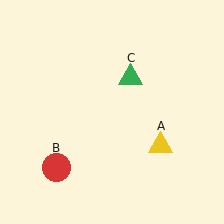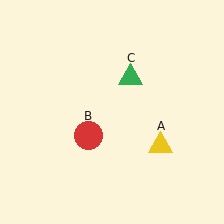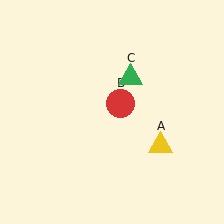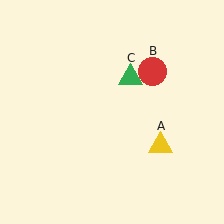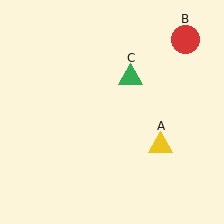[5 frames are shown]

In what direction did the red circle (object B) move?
The red circle (object B) moved up and to the right.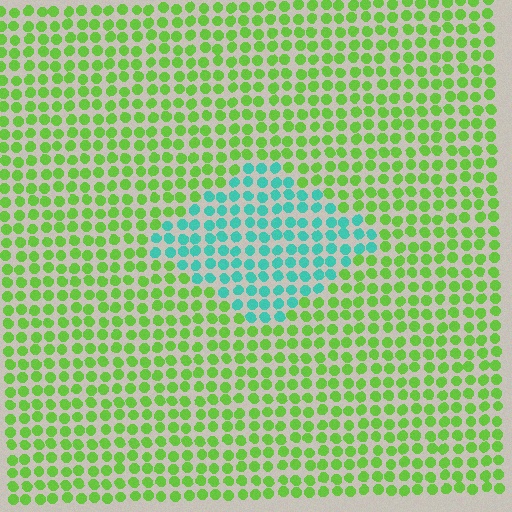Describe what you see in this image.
The image is filled with small lime elements in a uniform arrangement. A diamond-shaped region is visible where the elements are tinted to a slightly different hue, forming a subtle color boundary.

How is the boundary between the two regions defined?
The boundary is defined purely by a slight shift in hue (about 67 degrees). Spacing, size, and orientation are identical on both sides.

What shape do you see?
I see a diamond.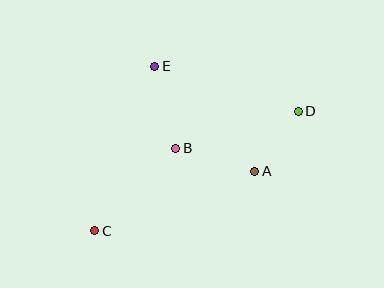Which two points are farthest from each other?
Points C and D are farthest from each other.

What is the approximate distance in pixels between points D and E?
The distance between D and E is approximately 150 pixels.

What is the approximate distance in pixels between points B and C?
The distance between B and C is approximately 116 pixels.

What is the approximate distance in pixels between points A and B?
The distance between A and B is approximately 82 pixels.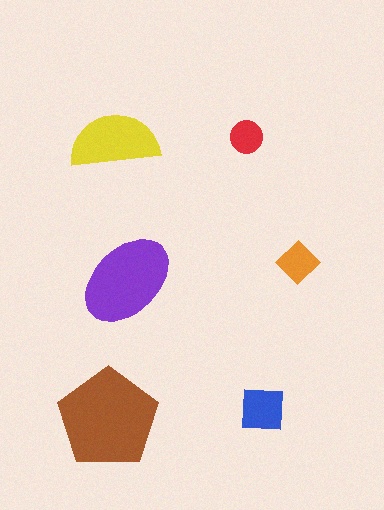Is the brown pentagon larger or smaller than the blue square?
Larger.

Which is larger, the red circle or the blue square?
The blue square.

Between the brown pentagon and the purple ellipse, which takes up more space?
The brown pentagon.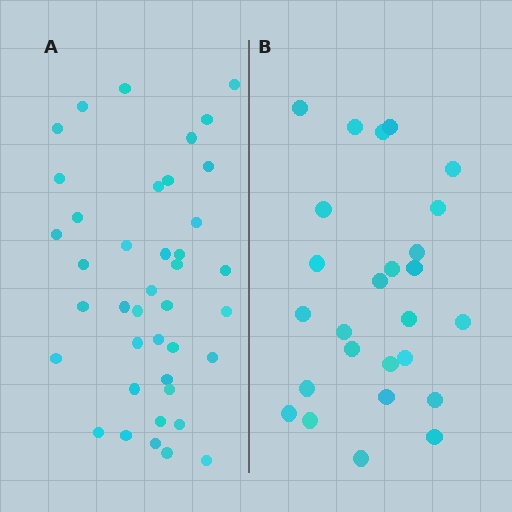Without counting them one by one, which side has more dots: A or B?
Region A (the left region) has more dots.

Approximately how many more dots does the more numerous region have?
Region A has approximately 15 more dots than region B.